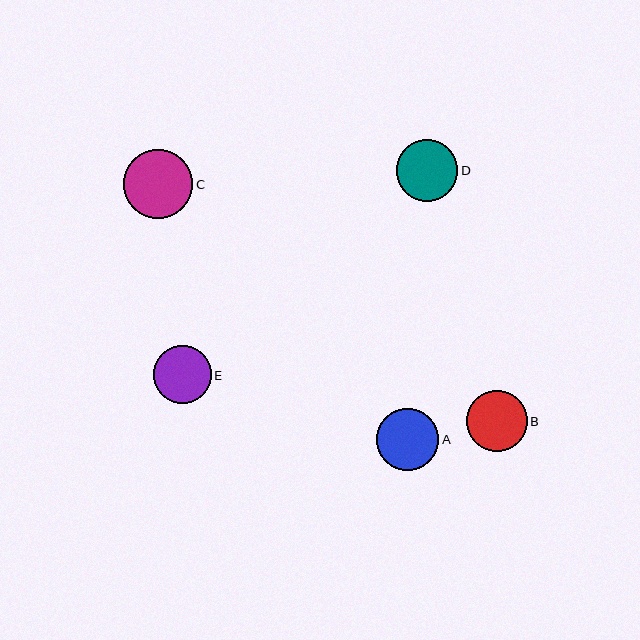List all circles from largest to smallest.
From largest to smallest: C, A, D, B, E.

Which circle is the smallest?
Circle E is the smallest with a size of approximately 58 pixels.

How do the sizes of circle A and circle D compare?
Circle A and circle D are approximately the same size.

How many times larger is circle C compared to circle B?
Circle C is approximately 1.1 times the size of circle B.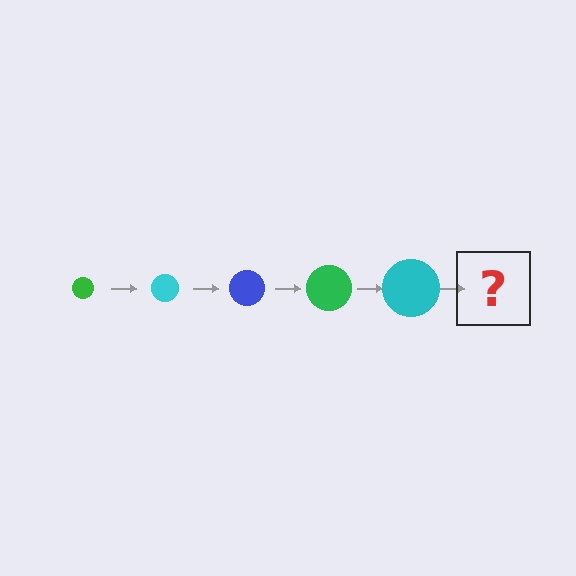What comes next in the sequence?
The next element should be a blue circle, larger than the previous one.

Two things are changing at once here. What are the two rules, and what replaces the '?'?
The two rules are that the circle grows larger each step and the color cycles through green, cyan, and blue. The '?' should be a blue circle, larger than the previous one.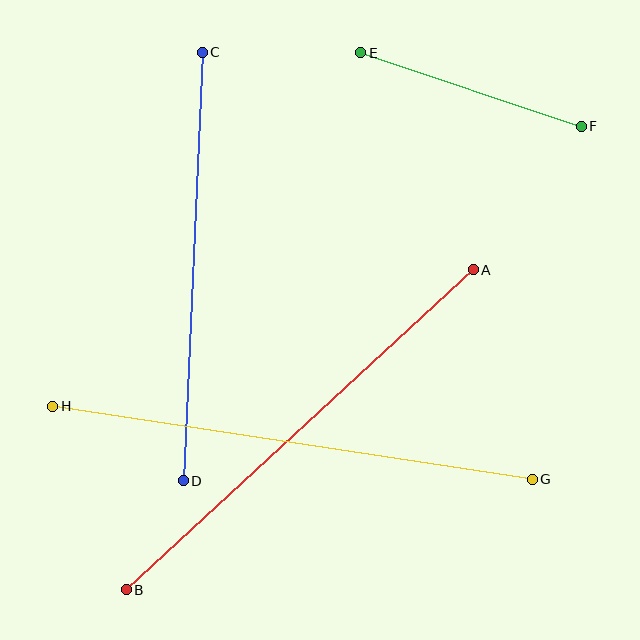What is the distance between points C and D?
The distance is approximately 429 pixels.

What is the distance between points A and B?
The distance is approximately 472 pixels.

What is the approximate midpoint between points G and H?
The midpoint is at approximately (293, 443) pixels.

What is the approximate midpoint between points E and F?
The midpoint is at approximately (471, 90) pixels.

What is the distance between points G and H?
The distance is approximately 485 pixels.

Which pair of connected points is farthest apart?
Points G and H are farthest apart.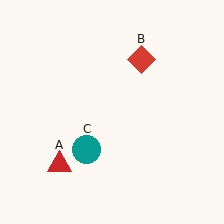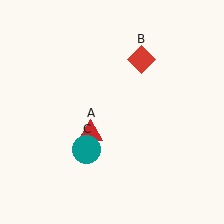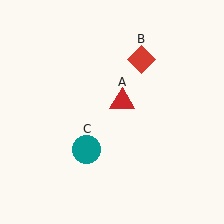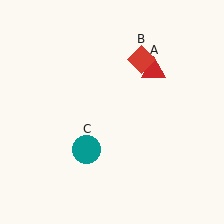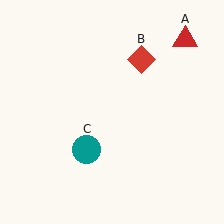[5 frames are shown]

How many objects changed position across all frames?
1 object changed position: red triangle (object A).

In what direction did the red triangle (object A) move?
The red triangle (object A) moved up and to the right.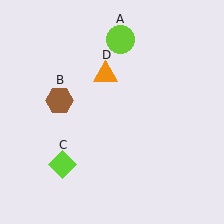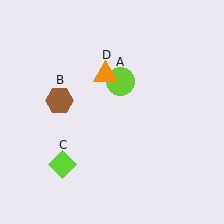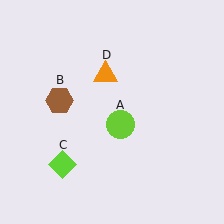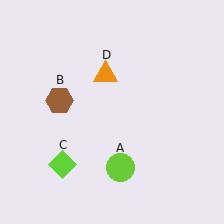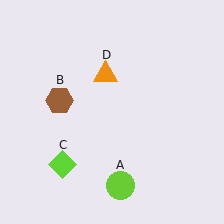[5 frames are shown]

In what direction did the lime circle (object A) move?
The lime circle (object A) moved down.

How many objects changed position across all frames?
1 object changed position: lime circle (object A).